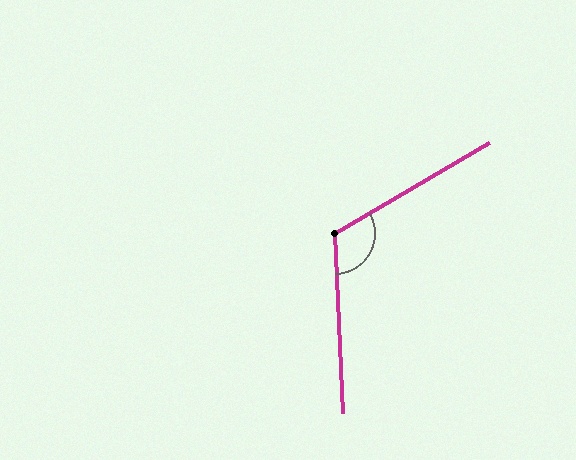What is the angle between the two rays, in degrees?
Approximately 118 degrees.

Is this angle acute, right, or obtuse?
It is obtuse.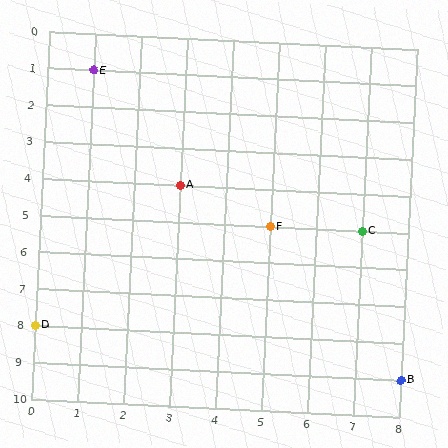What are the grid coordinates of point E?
Point E is at grid coordinates (1, 1).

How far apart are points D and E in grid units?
Points D and E are 1 column and 7 rows apart (about 7.1 grid units diagonally).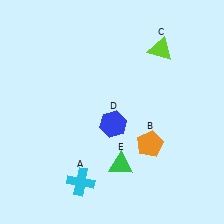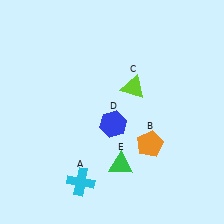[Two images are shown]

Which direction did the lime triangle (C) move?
The lime triangle (C) moved down.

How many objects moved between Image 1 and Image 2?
1 object moved between the two images.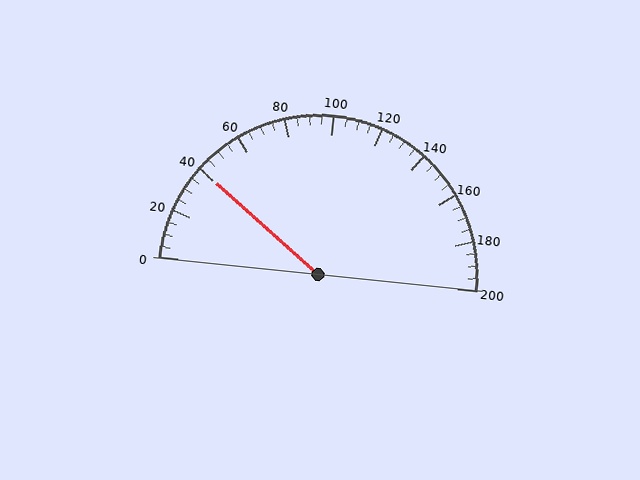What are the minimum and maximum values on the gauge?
The gauge ranges from 0 to 200.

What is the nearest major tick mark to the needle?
The nearest major tick mark is 40.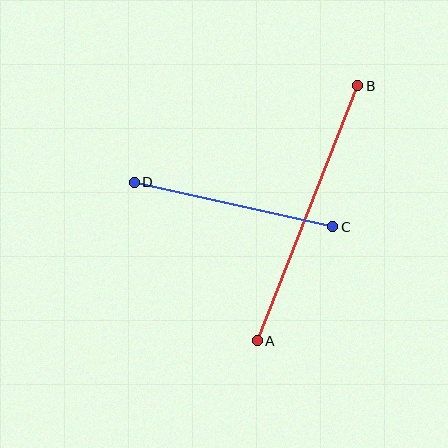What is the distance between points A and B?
The distance is approximately 274 pixels.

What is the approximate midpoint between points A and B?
The midpoint is at approximately (307, 213) pixels.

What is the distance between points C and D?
The distance is approximately 204 pixels.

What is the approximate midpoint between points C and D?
The midpoint is at approximately (234, 205) pixels.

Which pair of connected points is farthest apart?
Points A and B are farthest apart.